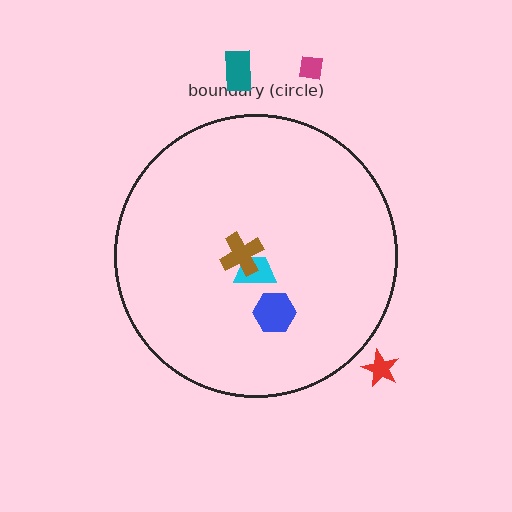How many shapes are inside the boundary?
3 inside, 3 outside.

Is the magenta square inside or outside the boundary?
Outside.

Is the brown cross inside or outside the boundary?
Inside.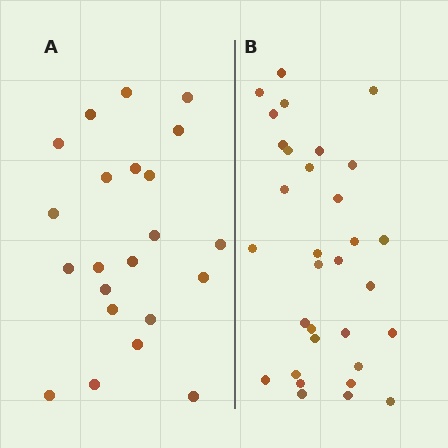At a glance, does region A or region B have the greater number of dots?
Region B (the right region) has more dots.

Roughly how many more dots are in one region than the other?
Region B has roughly 10 or so more dots than region A.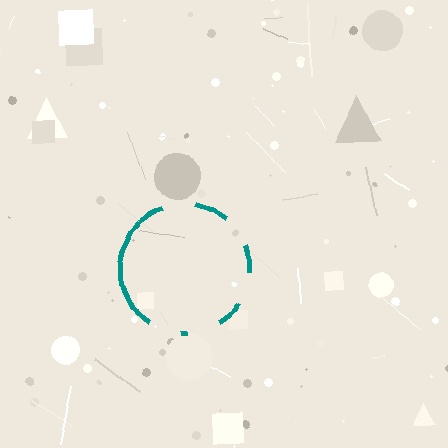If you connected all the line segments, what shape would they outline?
They would outline a circle.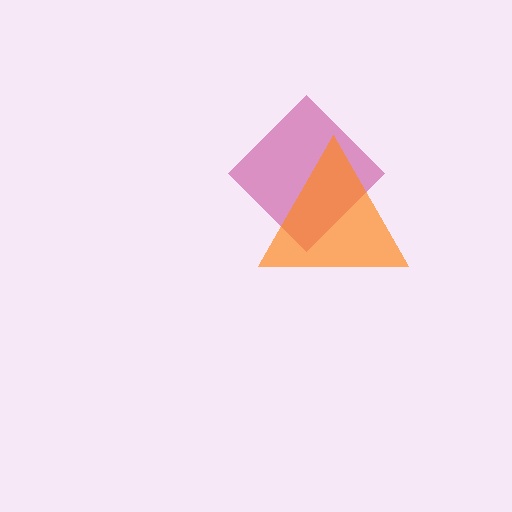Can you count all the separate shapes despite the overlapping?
Yes, there are 2 separate shapes.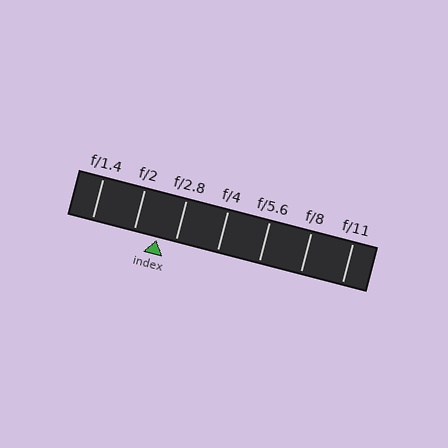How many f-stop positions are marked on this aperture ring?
There are 7 f-stop positions marked.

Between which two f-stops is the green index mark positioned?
The index mark is between f/2 and f/2.8.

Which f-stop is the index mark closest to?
The index mark is closest to f/2.8.